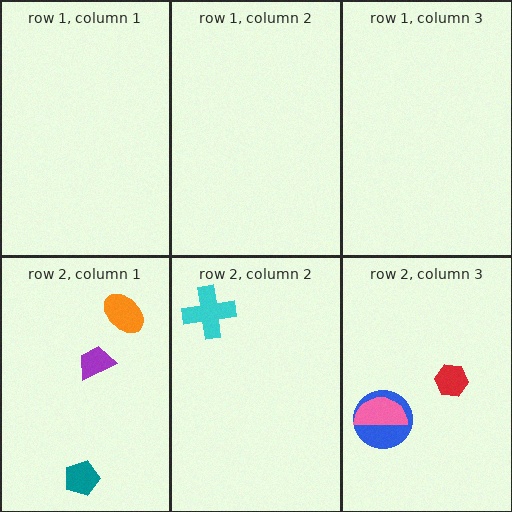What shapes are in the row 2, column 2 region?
The cyan cross.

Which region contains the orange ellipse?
The row 2, column 1 region.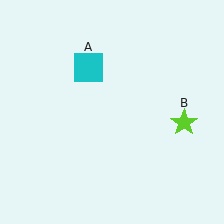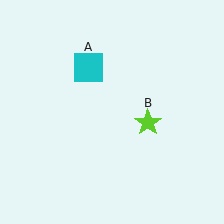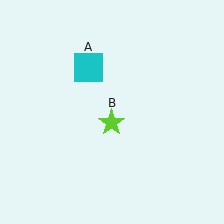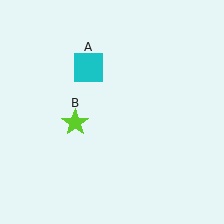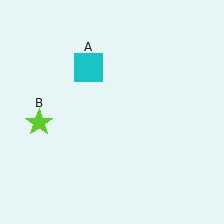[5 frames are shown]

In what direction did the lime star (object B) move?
The lime star (object B) moved left.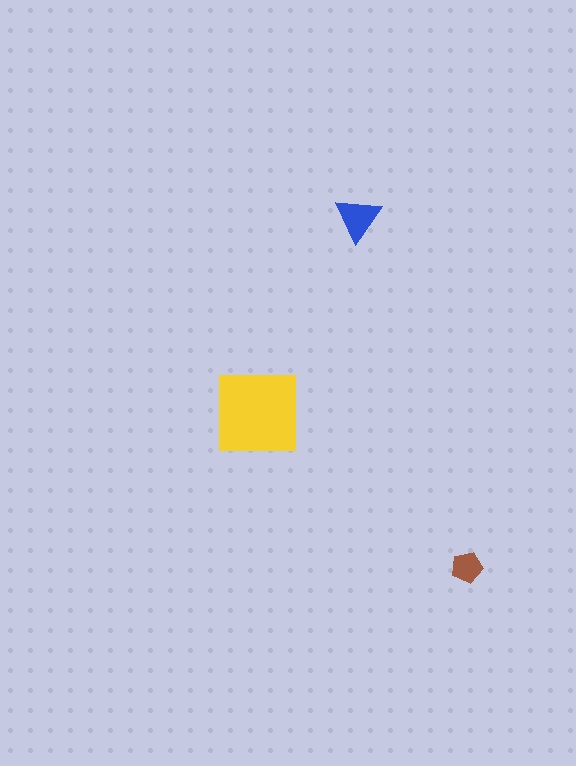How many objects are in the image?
There are 3 objects in the image.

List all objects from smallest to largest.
The brown pentagon, the blue triangle, the yellow square.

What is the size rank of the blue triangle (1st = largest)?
2nd.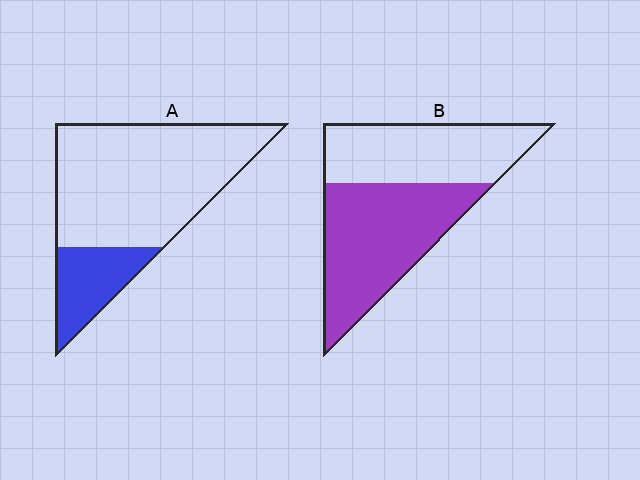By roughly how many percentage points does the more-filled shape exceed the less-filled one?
By roughly 35 percentage points (B over A).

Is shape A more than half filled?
No.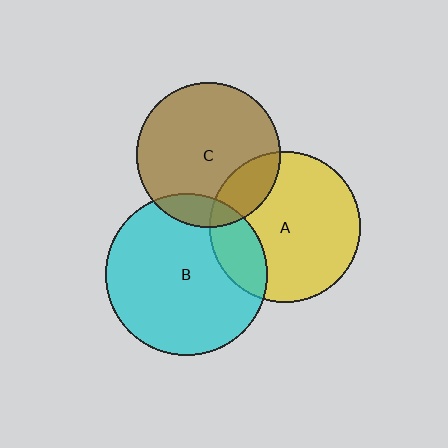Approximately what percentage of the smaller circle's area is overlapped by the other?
Approximately 20%.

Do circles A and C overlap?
Yes.